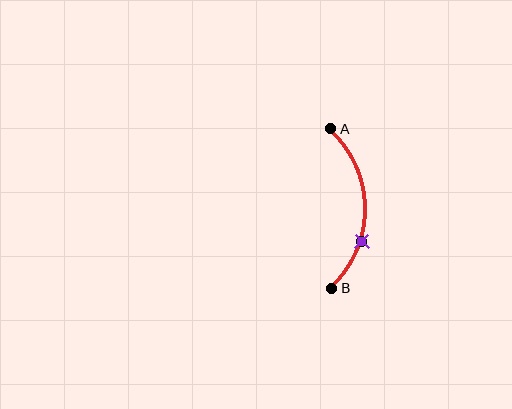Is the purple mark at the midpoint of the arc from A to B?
No. The purple mark lies on the arc but is closer to endpoint B. The arc midpoint would be at the point on the curve equidistant along the arc from both A and B.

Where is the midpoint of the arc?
The arc midpoint is the point on the curve farthest from the straight line joining A and B. It sits to the right of that line.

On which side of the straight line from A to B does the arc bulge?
The arc bulges to the right of the straight line connecting A and B.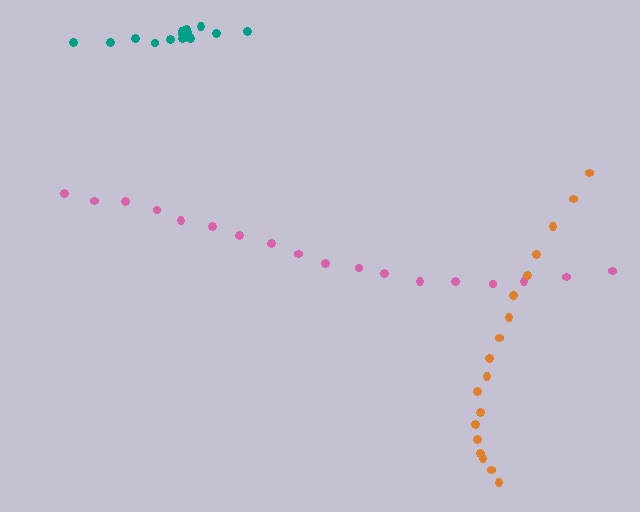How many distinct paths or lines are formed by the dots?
There are 3 distinct paths.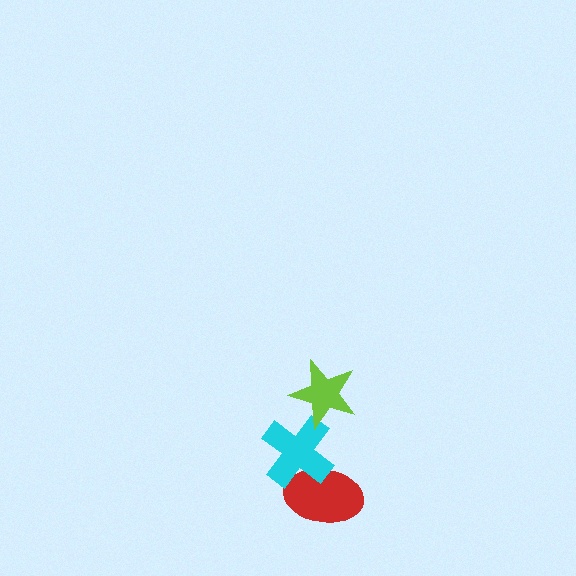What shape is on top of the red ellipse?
The cyan cross is on top of the red ellipse.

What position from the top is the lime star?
The lime star is 1st from the top.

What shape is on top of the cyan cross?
The lime star is on top of the cyan cross.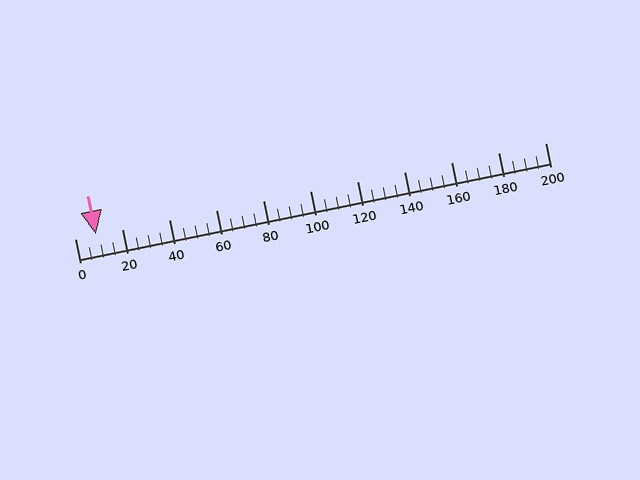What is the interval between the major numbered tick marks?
The major tick marks are spaced 20 units apart.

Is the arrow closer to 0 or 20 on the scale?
The arrow is closer to 0.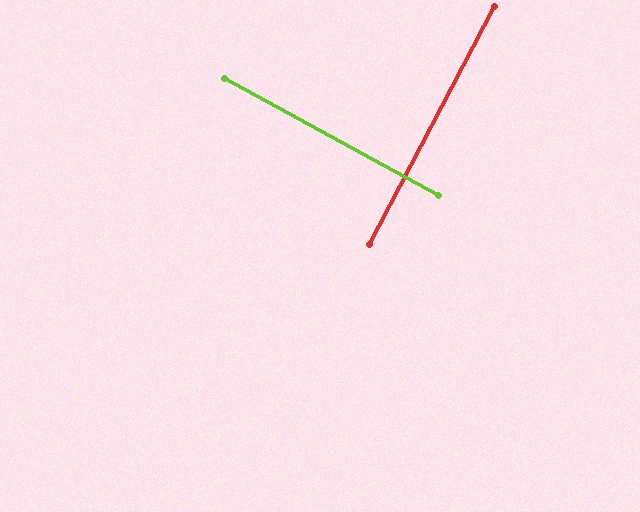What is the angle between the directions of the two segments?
Approximately 89 degrees.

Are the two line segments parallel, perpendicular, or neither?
Perpendicular — they meet at approximately 89°.